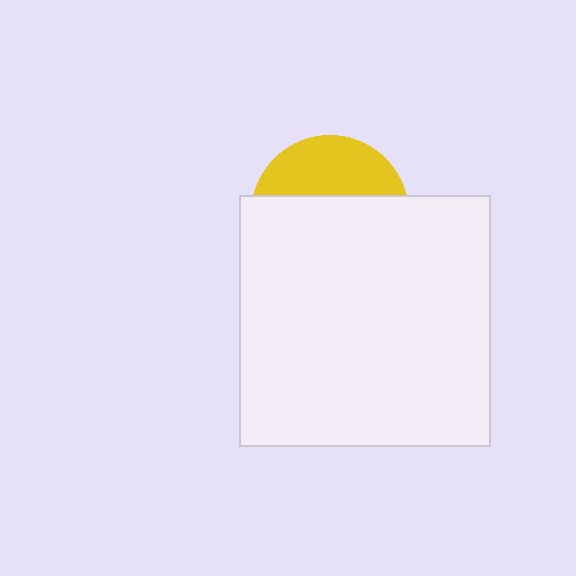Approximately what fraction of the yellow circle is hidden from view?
Roughly 65% of the yellow circle is hidden behind the white square.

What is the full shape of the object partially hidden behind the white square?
The partially hidden object is a yellow circle.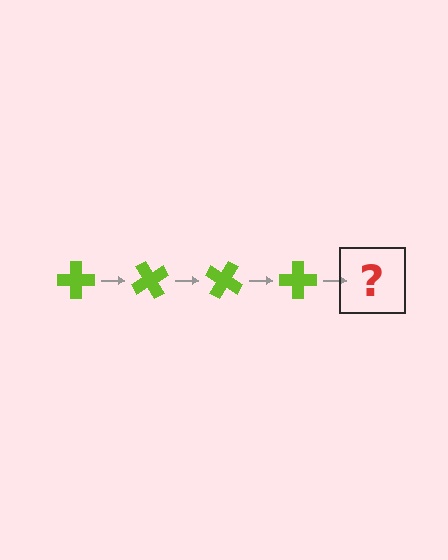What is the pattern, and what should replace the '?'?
The pattern is that the cross rotates 60 degrees each step. The '?' should be a lime cross rotated 240 degrees.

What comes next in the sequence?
The next element should be a lime cross rotated 240 degrees.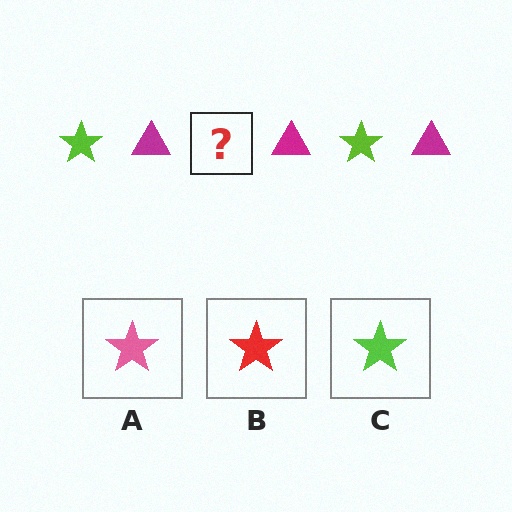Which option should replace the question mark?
Option C.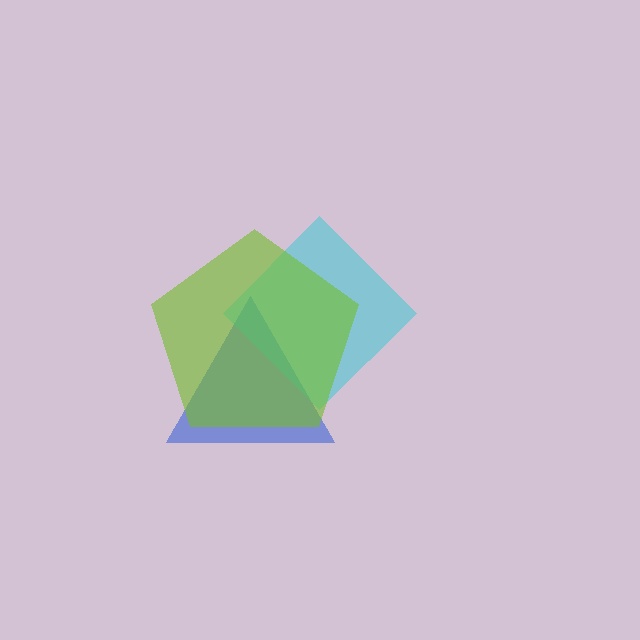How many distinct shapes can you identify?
There are 3 distinct shapes: a blue triangle, a cyan diamond, a lime pentagon.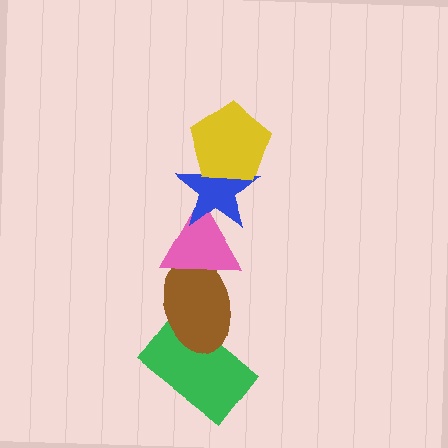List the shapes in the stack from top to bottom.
From top to bottom: the yellow pentagon, the blue star, the pink triangle, the brown ellipse, the green rectangle.